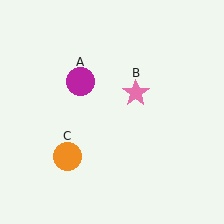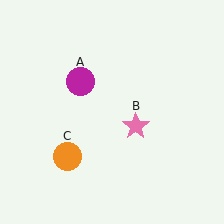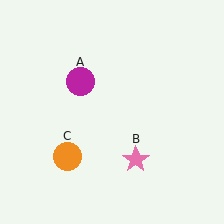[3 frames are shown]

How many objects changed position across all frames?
1 object changed position: pink star (object B).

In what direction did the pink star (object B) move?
The pink star (object B) moved down.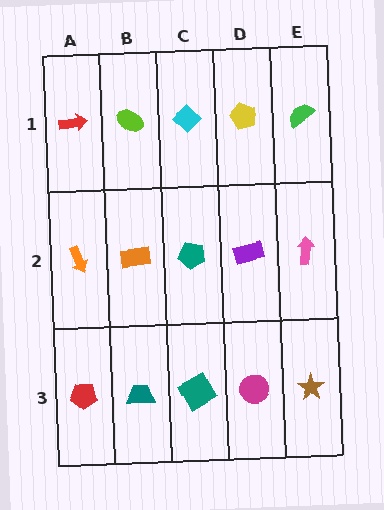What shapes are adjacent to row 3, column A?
An orange arrow (row 2, column A), a teal trapezoid (row 3, column B).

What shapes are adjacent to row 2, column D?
A yellow pentagon (row 1, column D), a magenta circle (row 3, column D), a teal pentagon (row 2, column C), a pink arrow (row 2, column E).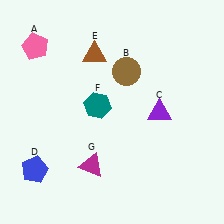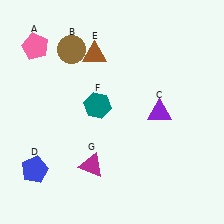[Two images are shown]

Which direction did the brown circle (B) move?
The brown circle (B) moved left.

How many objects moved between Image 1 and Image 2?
1 object moved between the two images.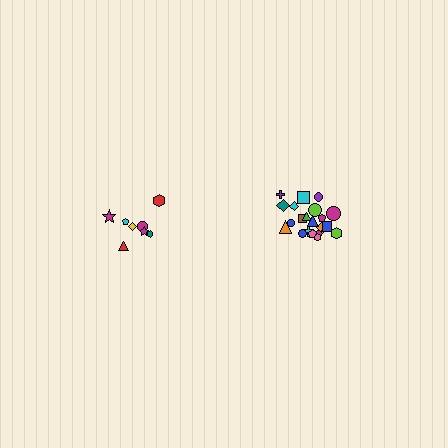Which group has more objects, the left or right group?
The right group.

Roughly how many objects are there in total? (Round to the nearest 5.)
Roughly 30 objects in total.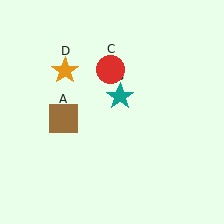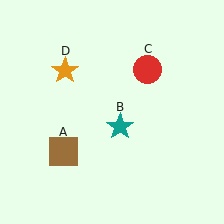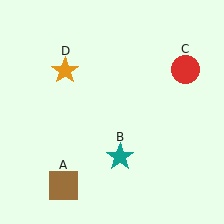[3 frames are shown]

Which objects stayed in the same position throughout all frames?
Orange star (object D) remained stationary.